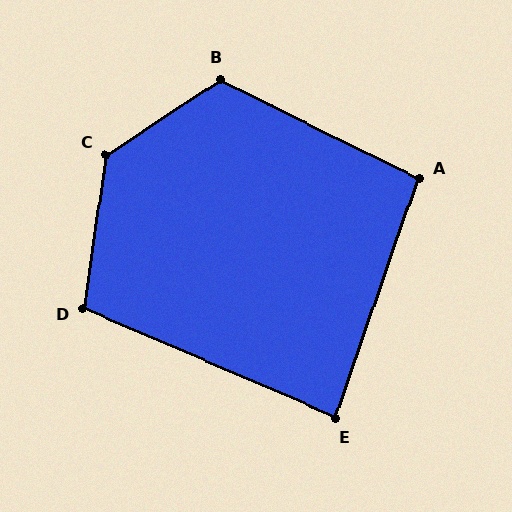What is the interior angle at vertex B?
Approximately 120 degrees (obtuse).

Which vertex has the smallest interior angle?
E, at approximately 86 degrees.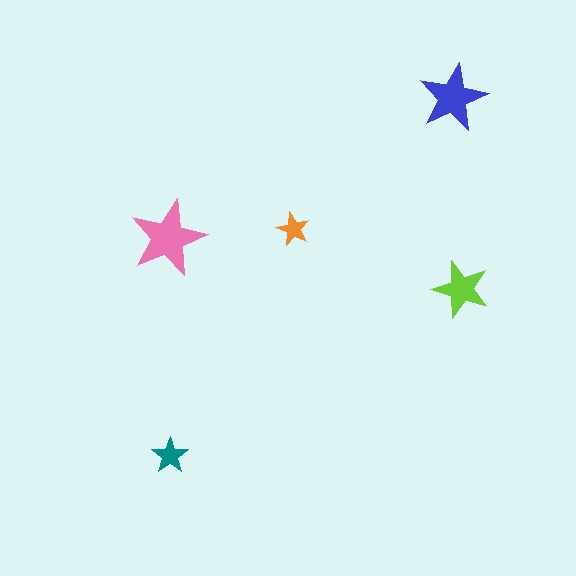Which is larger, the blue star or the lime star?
The blue one.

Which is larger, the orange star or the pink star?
The pink one.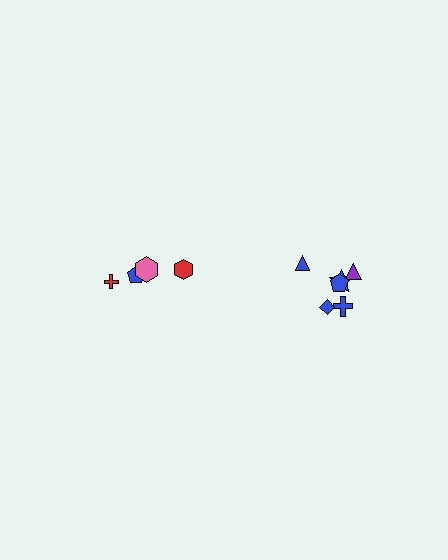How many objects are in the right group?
There are 6 objects.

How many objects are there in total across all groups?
There are 10 objects.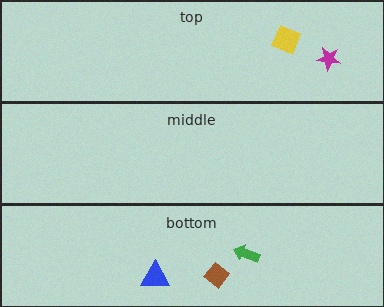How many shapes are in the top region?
2.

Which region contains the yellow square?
The top region.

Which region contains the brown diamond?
The bottom region.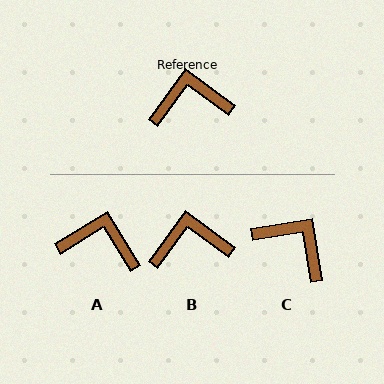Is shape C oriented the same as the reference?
No, it is off by about 45 degrees.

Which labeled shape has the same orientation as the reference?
B.